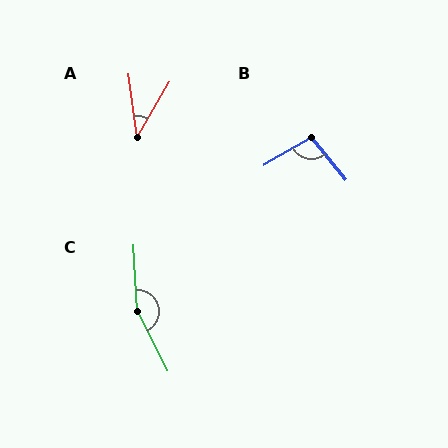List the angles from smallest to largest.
A (38°), B (100°), C (156°).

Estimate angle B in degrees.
Approximately 100 degrees.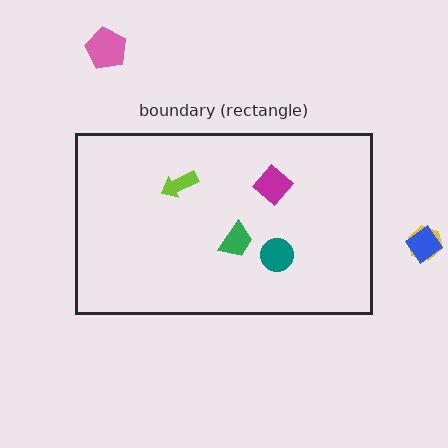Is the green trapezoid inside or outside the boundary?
Inside.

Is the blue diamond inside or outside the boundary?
Outside.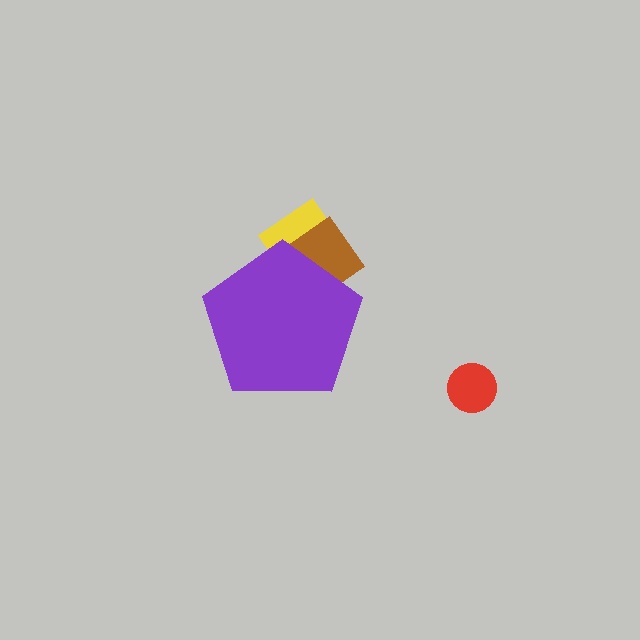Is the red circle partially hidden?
No, the red circle is fully visible.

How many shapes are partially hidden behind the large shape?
2 shapes are partially hidden.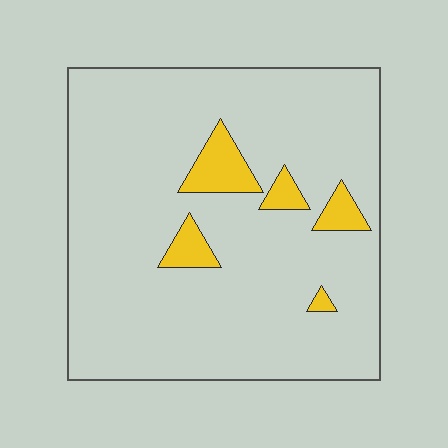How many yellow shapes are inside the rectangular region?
5.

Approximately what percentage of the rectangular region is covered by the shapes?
Approximately 10%.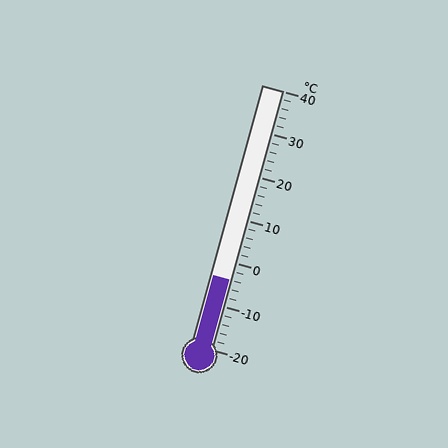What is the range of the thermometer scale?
The thermometer scale ranges from -20°C to 40°C.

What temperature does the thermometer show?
The thermometer shows approximately -4°C.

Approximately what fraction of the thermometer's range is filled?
The thermometer is filled to approximately 25% of its range.